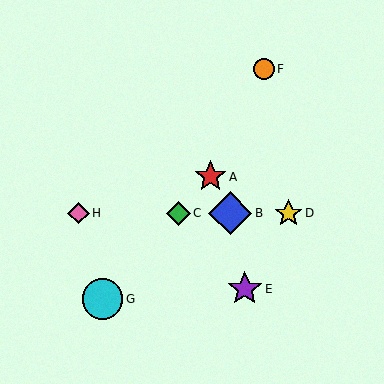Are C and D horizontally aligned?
Yes, both are at y≈213.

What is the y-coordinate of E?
Object E is at y≈289.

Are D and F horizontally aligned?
No, D is at y≈213 and F is at y≈69.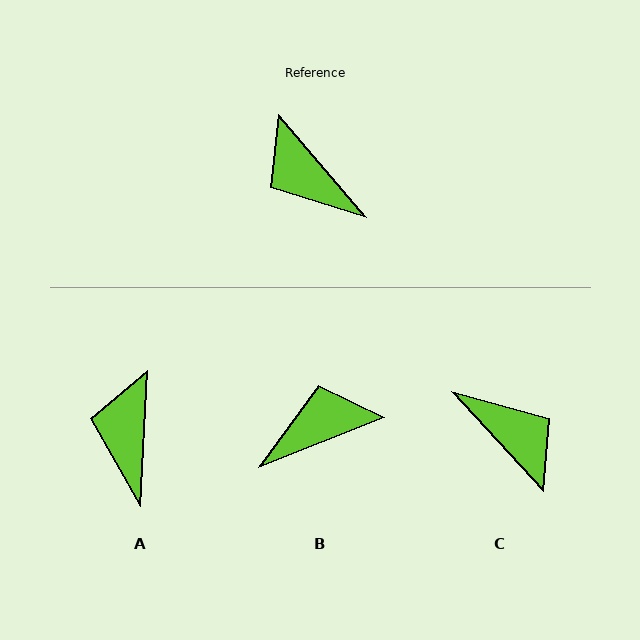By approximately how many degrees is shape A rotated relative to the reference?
Approximately 43 degrees clockwise.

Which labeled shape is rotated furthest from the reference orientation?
C, about 178 degrees away.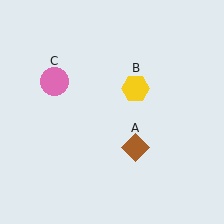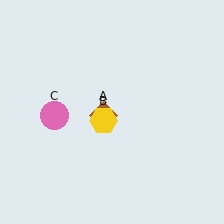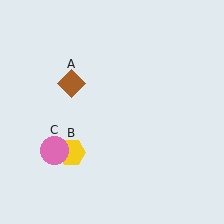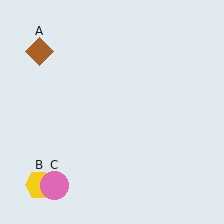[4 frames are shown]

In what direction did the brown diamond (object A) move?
The brown diamond (object A) moved up and to the left.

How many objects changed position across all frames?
3 objects changed position: brown diamond (object A), yellow hexagon (object B), pink circle (object C).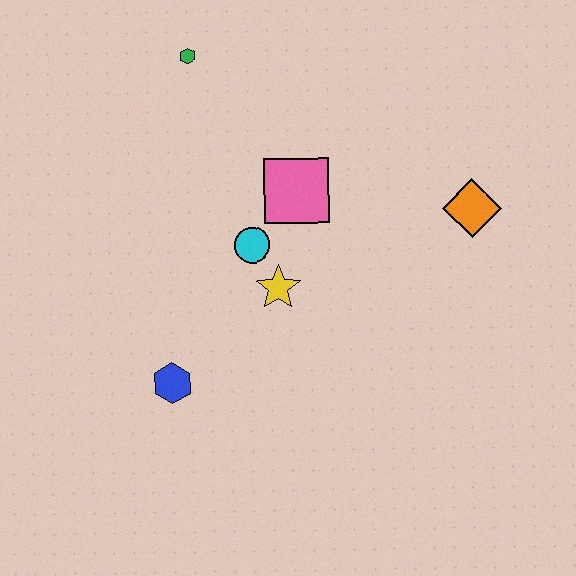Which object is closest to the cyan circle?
The yellow star is closest to the cyan circle.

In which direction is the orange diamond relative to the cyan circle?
The orange diamond is to the right of the cyan circle.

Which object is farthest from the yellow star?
The green hexagon is farthest from the yellow star.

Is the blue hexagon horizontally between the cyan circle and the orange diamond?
No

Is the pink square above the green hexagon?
No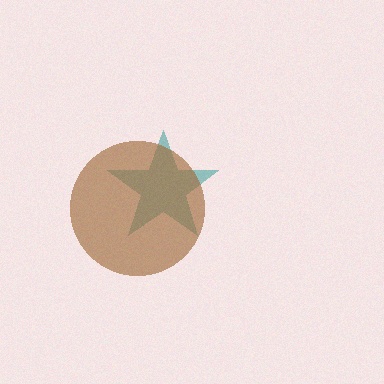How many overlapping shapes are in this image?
There are 2 overlapping shapes in the image.